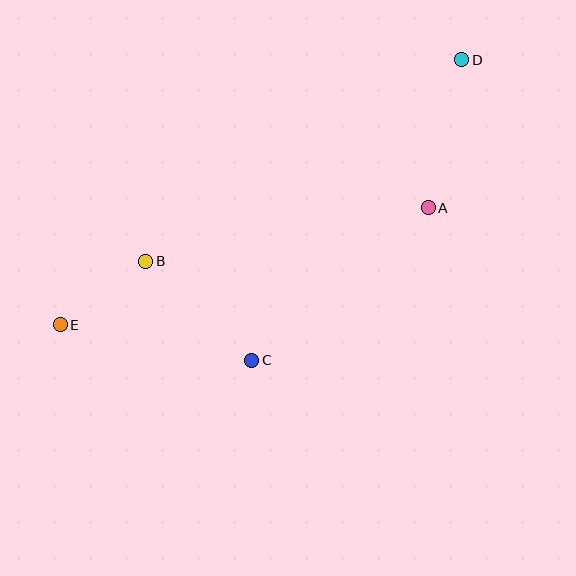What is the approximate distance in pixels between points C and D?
The distance between C and D is approximately 367 pixels.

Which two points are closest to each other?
Points B and E are closest to each other.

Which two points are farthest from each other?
Points D and E are farthest from each other.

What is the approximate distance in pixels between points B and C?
The distance between B and C is approximately 145 pixels.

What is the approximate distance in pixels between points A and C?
The distance between A and C is approximately 234 pixels.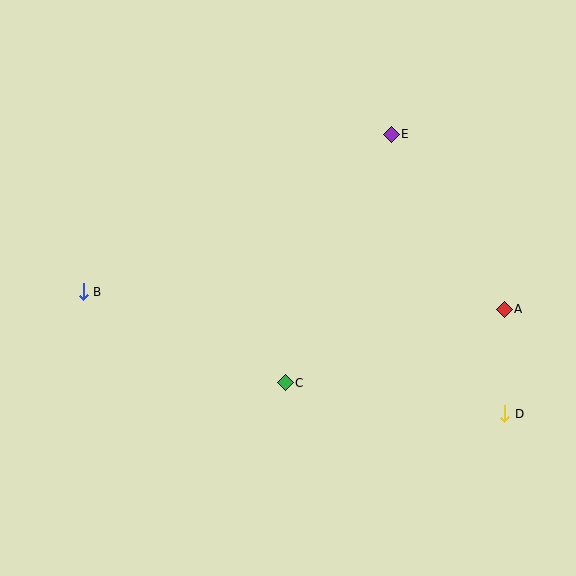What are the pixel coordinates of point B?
Point B is at (83, 292).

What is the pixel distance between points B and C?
The distance between B and C is 222 pixels.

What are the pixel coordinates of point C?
Point C is at (285, 383).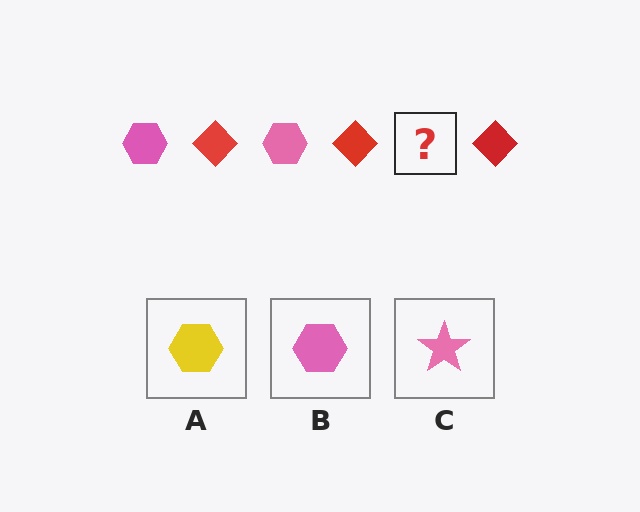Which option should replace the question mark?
Option B.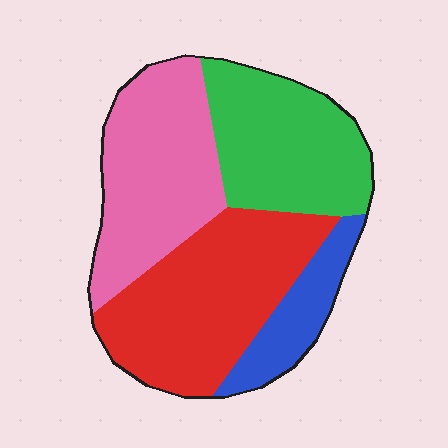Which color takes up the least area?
Blue, at roughly 10%.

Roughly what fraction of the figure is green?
Green covers 26% of the figure.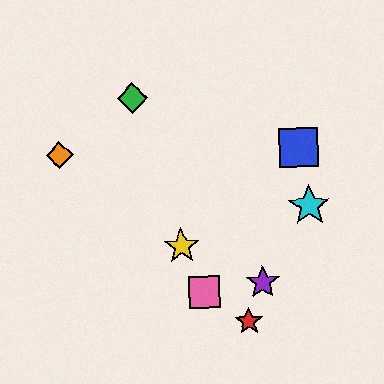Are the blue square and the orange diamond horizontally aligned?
Yes, both are at y≈147.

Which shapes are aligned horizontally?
The blue square, the orange diamond are aligned horizontally.